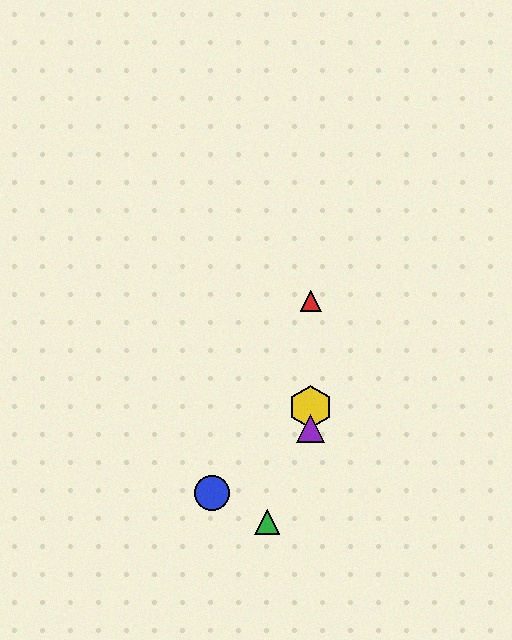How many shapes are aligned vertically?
3 shapes (the red triangle, the yellow hexagon, the purple triangle) are aligned vertically.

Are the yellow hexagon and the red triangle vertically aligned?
Yes, both are at x≈311.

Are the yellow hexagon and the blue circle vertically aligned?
No, the yellow hexagon is at x≈311 and the blue circle is at x≈212.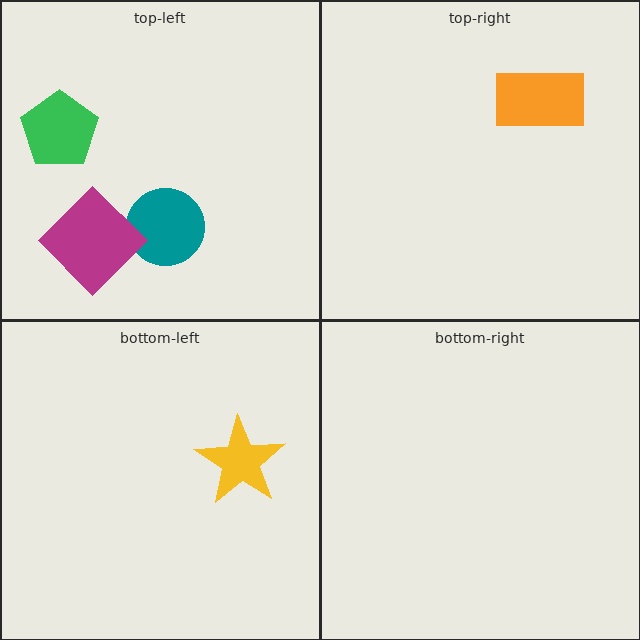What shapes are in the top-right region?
The orange rectangle.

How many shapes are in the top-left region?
3.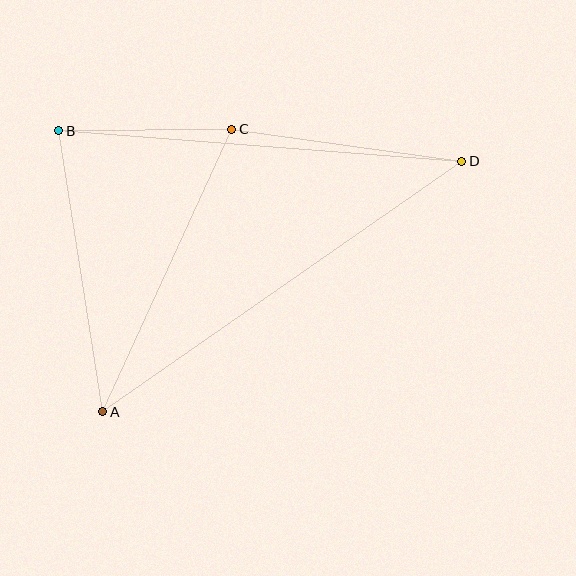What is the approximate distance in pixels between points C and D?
The distance between C and D is approximately 232 pixels.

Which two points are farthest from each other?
Points A and D are farthest from each other.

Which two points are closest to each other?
Points B and C are closest to each other.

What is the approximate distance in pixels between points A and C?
The distance between A and C is approximately 310 pixels.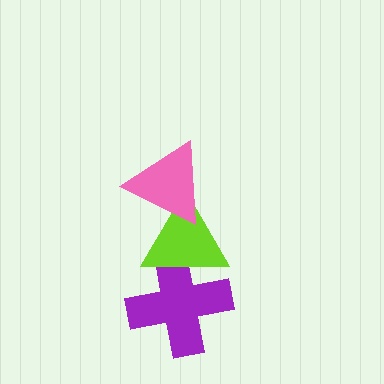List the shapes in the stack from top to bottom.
From top to bottom: the pink triangle, the lime triangle, the purple cross.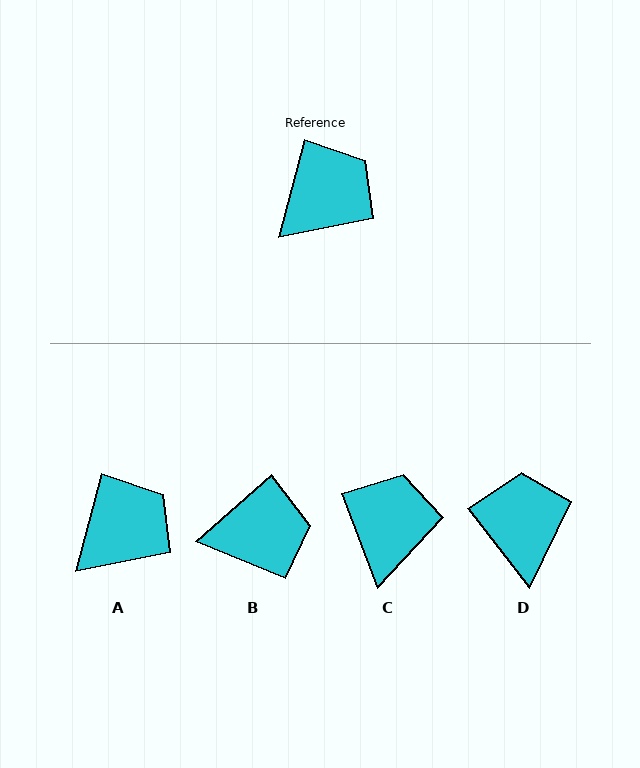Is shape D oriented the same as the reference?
No, it is off by about 53 degrees.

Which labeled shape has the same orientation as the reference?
A.